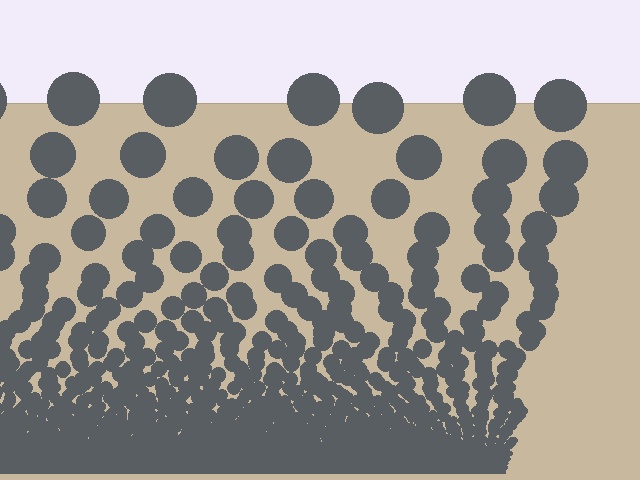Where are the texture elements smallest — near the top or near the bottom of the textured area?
Near the bottom.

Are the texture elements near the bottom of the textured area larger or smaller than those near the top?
Smaller. The gradient is inverted — elements near the bottom are smaller and denser.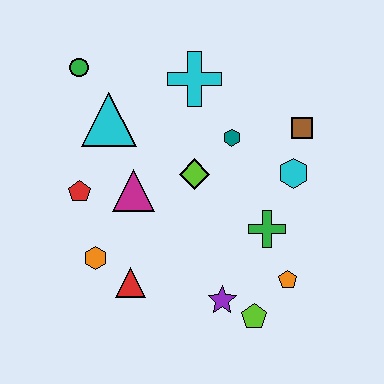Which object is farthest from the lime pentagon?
The green circle is farthest from the lime pentagon.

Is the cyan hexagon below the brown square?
Yes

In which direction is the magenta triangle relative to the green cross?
The magenta triangle is to the left of the green cross.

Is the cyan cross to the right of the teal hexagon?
No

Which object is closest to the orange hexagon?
The red triangle is closest to the orange hexagon.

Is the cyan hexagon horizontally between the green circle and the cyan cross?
No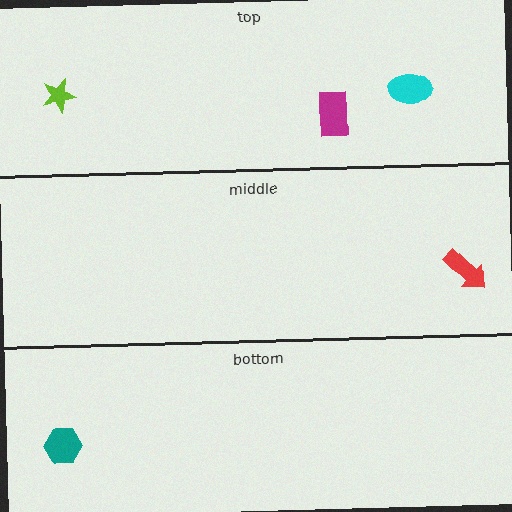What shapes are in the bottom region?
The teal hexagon.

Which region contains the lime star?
The top region.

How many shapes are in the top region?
3.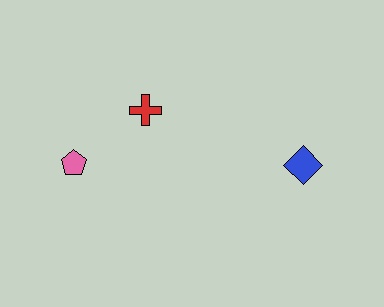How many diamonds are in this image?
There is 1 diamond.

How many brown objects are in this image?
There are no brown objects.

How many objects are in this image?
There are 3 objects.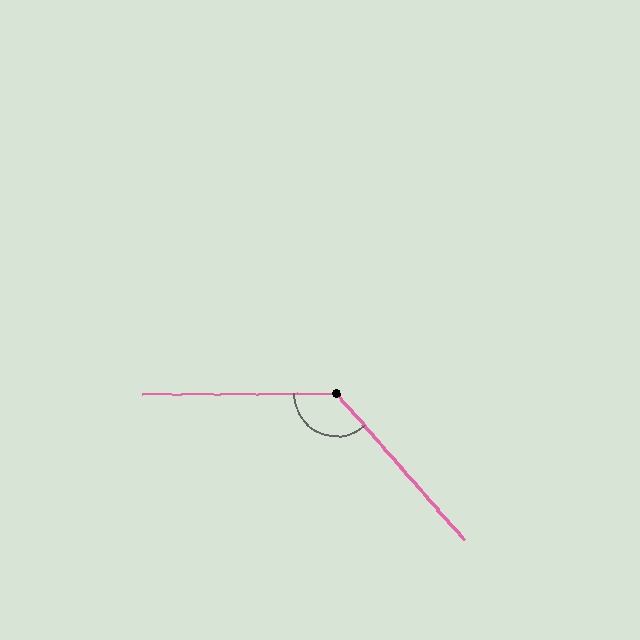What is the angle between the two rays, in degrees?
Approximately 131 degrees.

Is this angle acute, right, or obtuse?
It is obtuse.